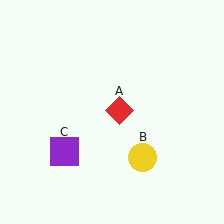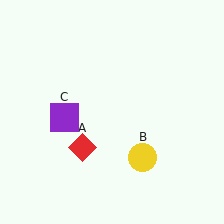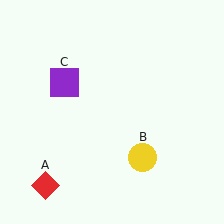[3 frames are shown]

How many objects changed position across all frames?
2 objects changed position: red diamond (object A), purple square (object C).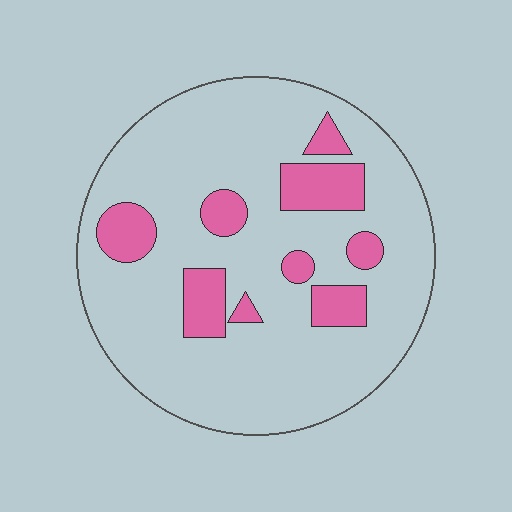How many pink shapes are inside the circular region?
9.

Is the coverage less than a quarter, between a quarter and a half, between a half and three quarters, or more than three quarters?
Less than a quarter.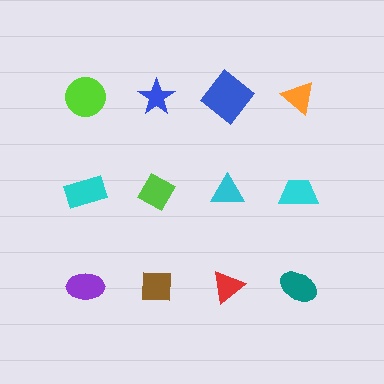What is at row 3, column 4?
A teal ellipse.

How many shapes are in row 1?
4 shapes.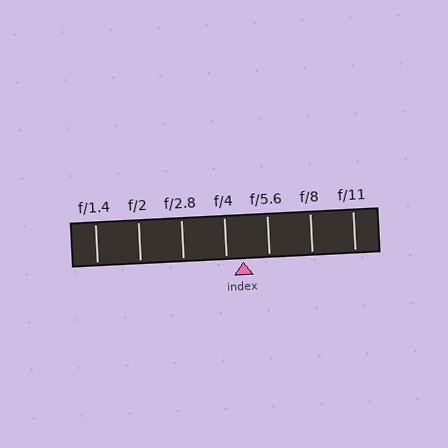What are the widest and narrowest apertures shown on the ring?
The widest aperture shown is f/1.4 and the narrowest is f/11.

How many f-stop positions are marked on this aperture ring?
There are 7 f-stop positions marked.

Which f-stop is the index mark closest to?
The index mark is closest to f/4.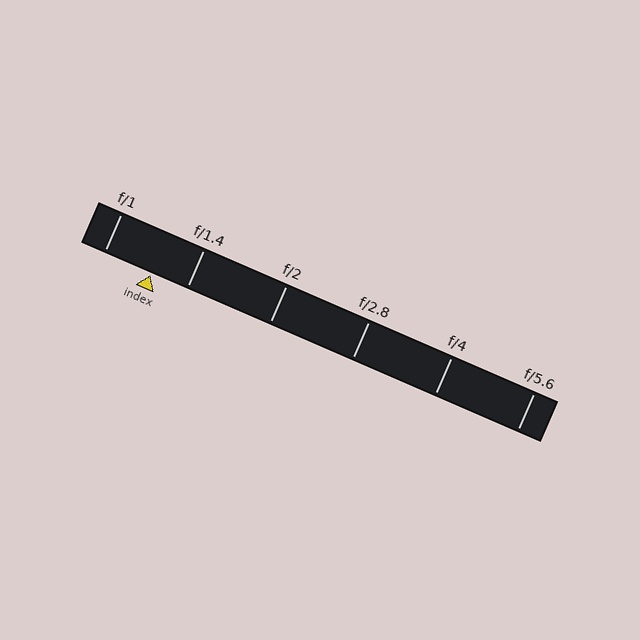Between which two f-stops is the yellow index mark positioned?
The index mark is between f/1 and f/1.4.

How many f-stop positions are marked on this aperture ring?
There are 6 f-stop positions marked.